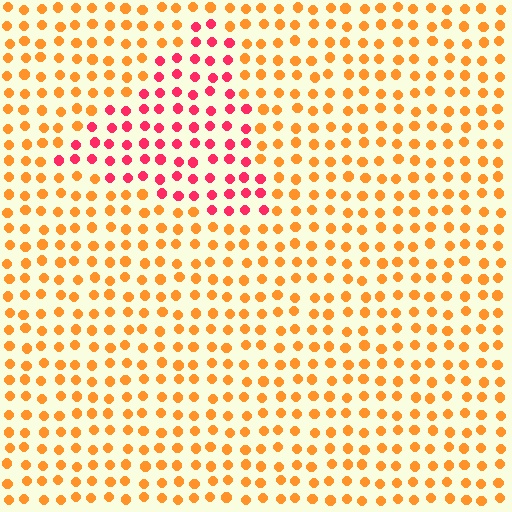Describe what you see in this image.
The image is filled with small orange elements in a uniform arrangement. A triangle-shaped region is visible where the elements are tinted to a slightly different hue, forming a subtle color boundary.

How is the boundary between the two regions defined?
The boundary is defined purely by a slight shift in hue (about 47 degrees). Spacing, size, and orientation are identical on both sides.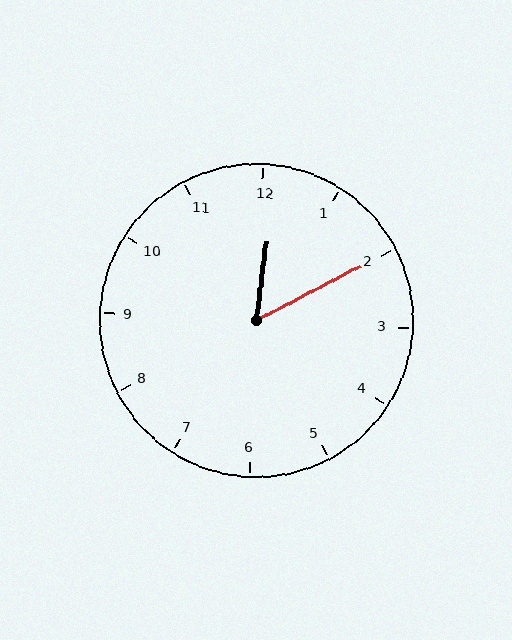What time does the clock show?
12:10.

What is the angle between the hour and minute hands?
Approximately 55 degrees.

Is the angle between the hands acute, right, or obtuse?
It is acute.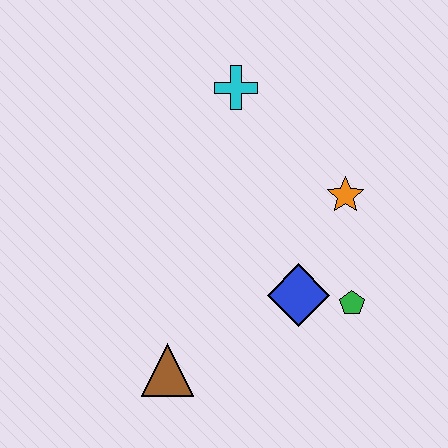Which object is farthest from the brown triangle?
The cyan cross is farthest from the brown triangle.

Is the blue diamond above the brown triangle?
Yes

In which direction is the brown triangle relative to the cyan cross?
The brown triangle is below the cyan cross.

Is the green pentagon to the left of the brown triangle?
No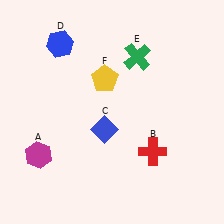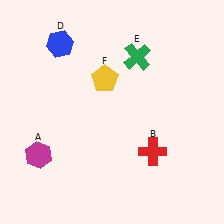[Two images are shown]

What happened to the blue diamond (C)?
The blue diamond (C) was removed in Image 2. It was in the bottom-left area of Image 1.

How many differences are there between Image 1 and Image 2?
There is 1 difference between the two images.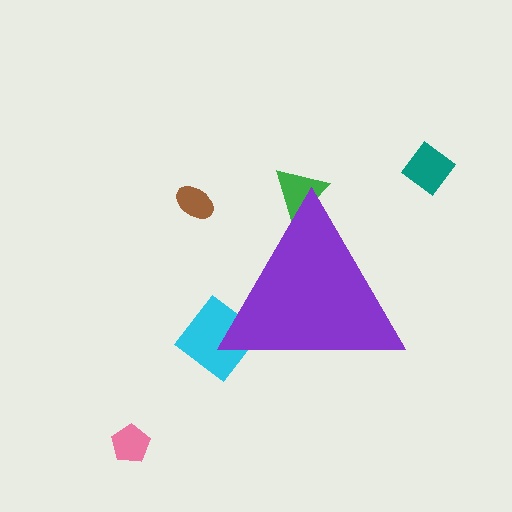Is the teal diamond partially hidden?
No, the teal diamond is fully visible.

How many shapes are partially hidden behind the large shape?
2 shapes are partially hidden.